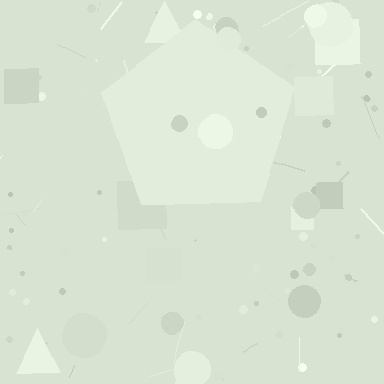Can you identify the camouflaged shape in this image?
The camouflaged shape is a pentagon.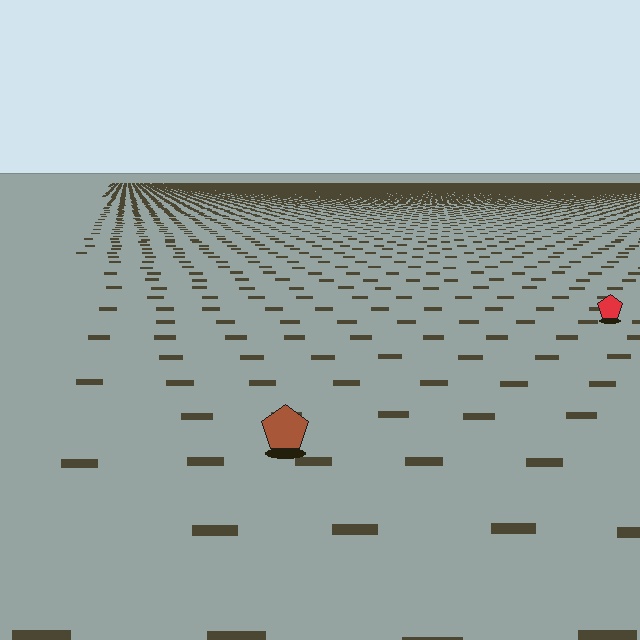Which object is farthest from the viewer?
The red pentagon is farthest from the viewer. It appears smaller and the ground texture around it is denser.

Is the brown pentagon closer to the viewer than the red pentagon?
Yes. The brown pentagon is closer — you can tell from the texture gradient: the ground texture is coarser near it.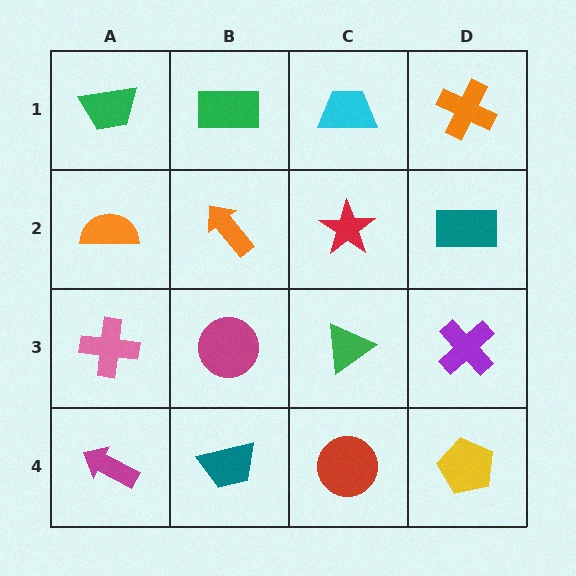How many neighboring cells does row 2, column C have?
4.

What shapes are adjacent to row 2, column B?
A green rectangle (row 1, column B), a magenta circle (row 3, column B), an orange semicircle (row 2, column A), a red star (row 2, column C).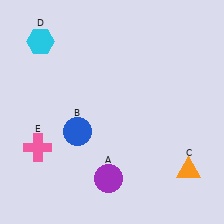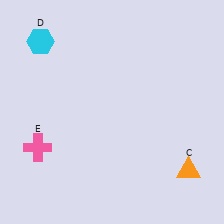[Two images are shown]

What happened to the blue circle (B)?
The blue circle (B) was removed in Image 2. It was in the bottom-left area of Image 1.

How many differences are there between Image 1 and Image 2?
There are 2 differences between the two images.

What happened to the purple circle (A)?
The purple circle (A) was removed in Image 2. It was in the bottom-left area of Image 1.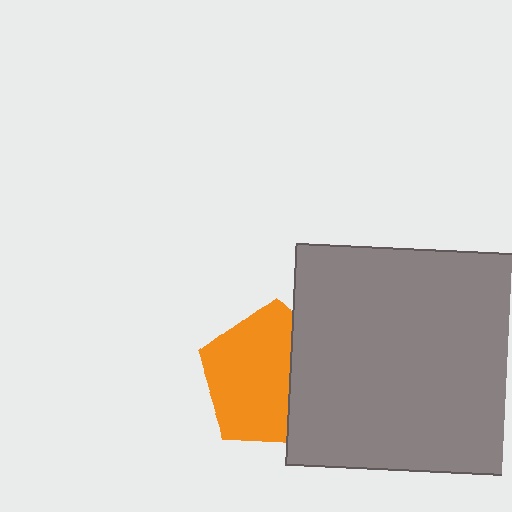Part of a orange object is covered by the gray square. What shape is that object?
It is a pentagon.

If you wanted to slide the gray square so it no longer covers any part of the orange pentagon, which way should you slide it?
Slide it right — that is the most direct way to separate the two shapes.